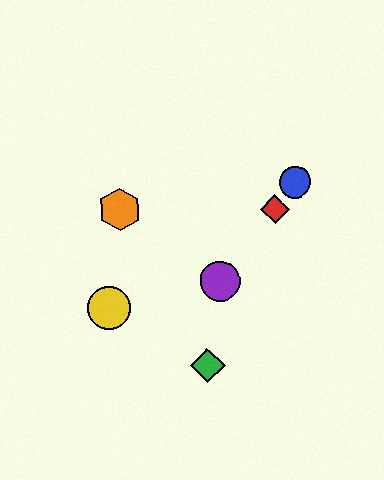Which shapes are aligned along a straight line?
The red diamond, the blue circle, the purple circle are aligned along a straight line.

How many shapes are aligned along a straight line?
3 shapes (the red diamond, the blue circle, the purple circle) are aligned along a straight line.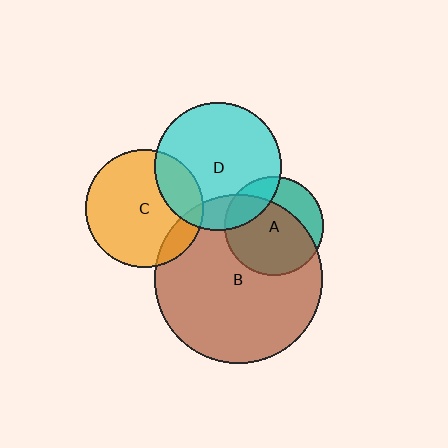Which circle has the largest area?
Circle B (brown).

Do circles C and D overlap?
Yes.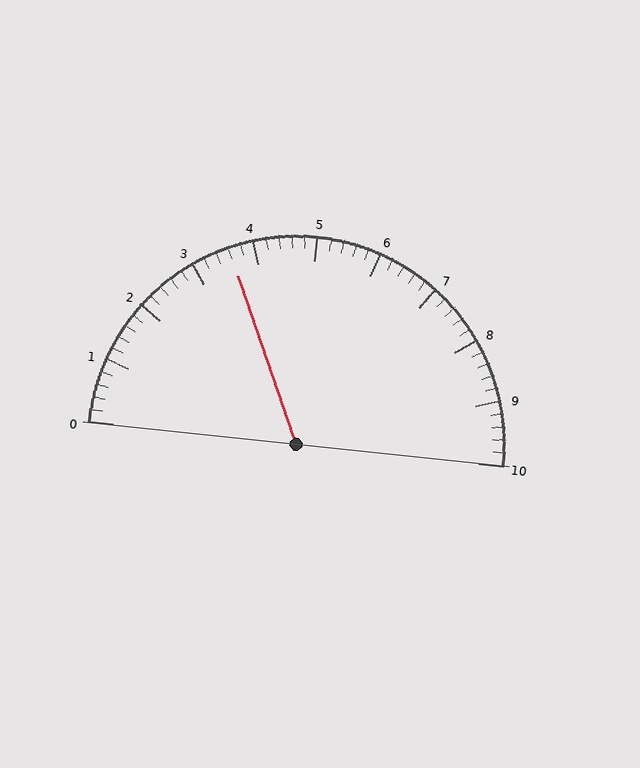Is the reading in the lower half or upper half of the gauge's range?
The reading is in the lower half of the range (0 to 10).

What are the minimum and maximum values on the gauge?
The gauge ranges from 0 to 10.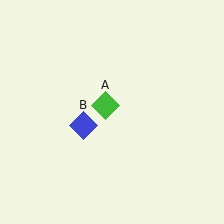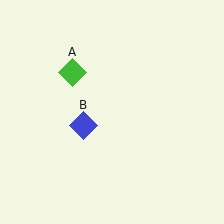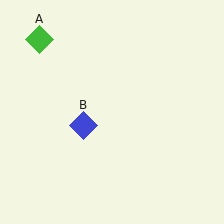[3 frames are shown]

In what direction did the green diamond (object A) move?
The green diamond (object A) moved up and to the left.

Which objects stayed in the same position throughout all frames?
Blue diamond (object B) remained stationary.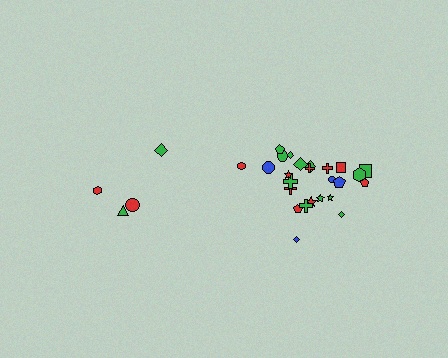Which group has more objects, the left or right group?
The right group.